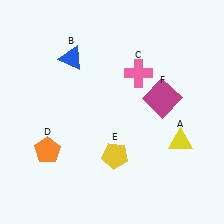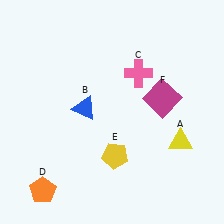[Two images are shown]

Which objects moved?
The objects that moved are: the blue triangle (B), the orange pentagon (D).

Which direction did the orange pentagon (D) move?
The orange pentagon (D) moved down.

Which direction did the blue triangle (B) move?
The blue triangle (B) moved down.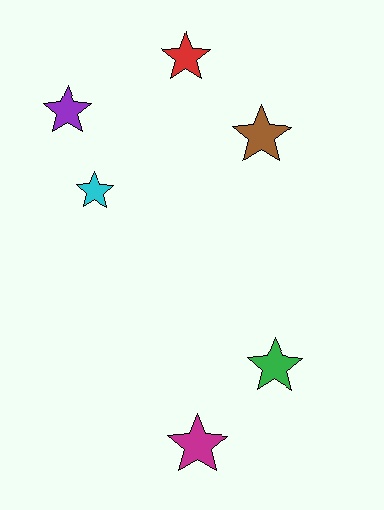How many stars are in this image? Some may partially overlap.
There are 6 stars.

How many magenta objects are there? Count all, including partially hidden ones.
There is 1 magenta object.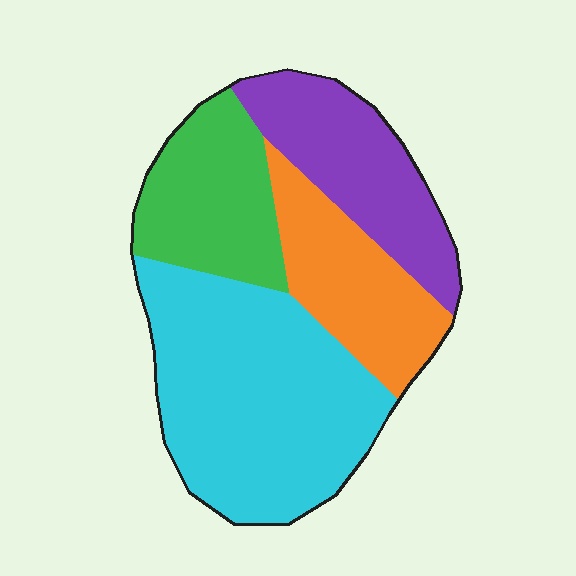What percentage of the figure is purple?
Purple takes up between a sixth and a third of the figure.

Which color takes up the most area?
Cyan, at roughly 40%.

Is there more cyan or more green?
Cyan.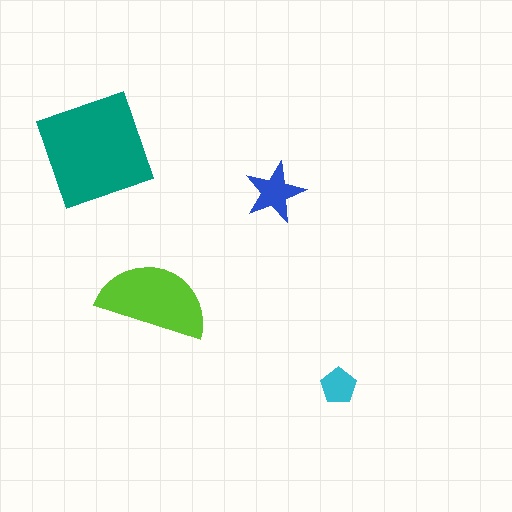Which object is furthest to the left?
The teal square is leftmost.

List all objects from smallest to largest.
The cyan pentagon, the blue star, the lime semicircle, the teal square.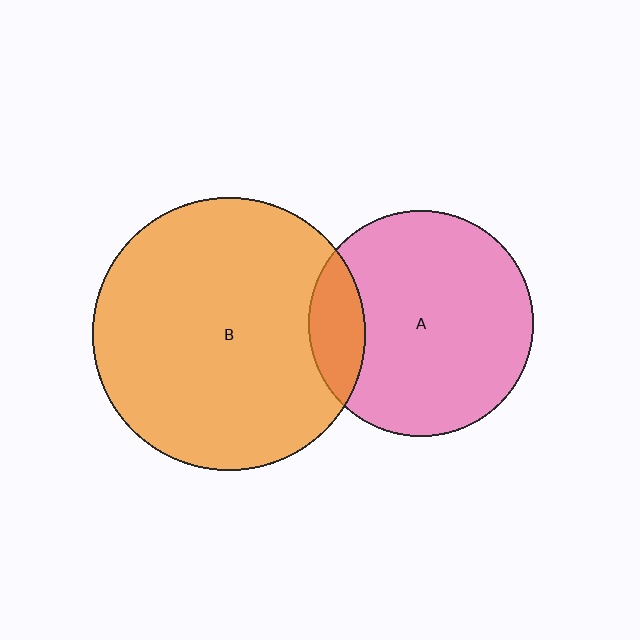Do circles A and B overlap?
Yes.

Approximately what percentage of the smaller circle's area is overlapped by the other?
Approximately 15%.